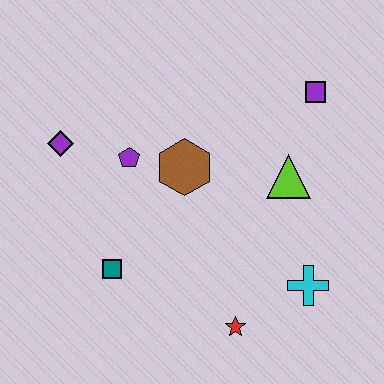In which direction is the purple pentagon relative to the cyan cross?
The purple pentagon is to the left of the cyan cross.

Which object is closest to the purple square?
The lime triangle is closest to the purple square.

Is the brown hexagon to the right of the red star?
No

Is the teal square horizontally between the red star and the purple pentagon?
No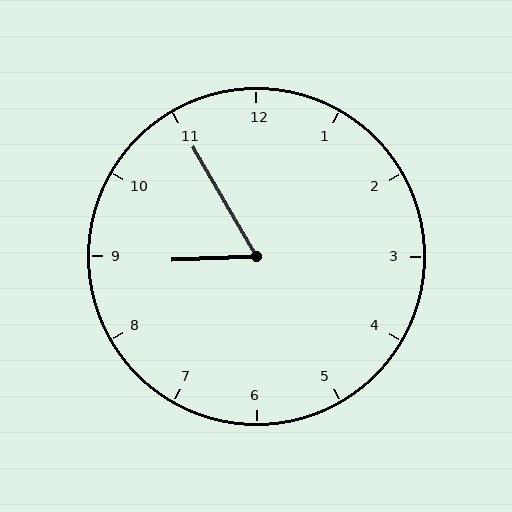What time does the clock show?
8:55.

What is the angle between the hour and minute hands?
Approximately 62 degrees.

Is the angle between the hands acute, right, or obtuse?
It is acute.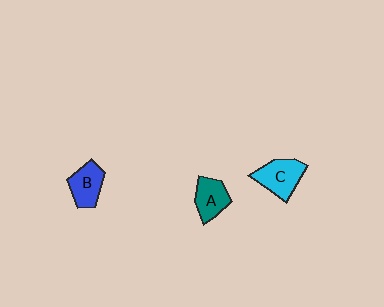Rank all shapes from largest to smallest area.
From largest to smallest: C (cyan), B (blue), A (teal).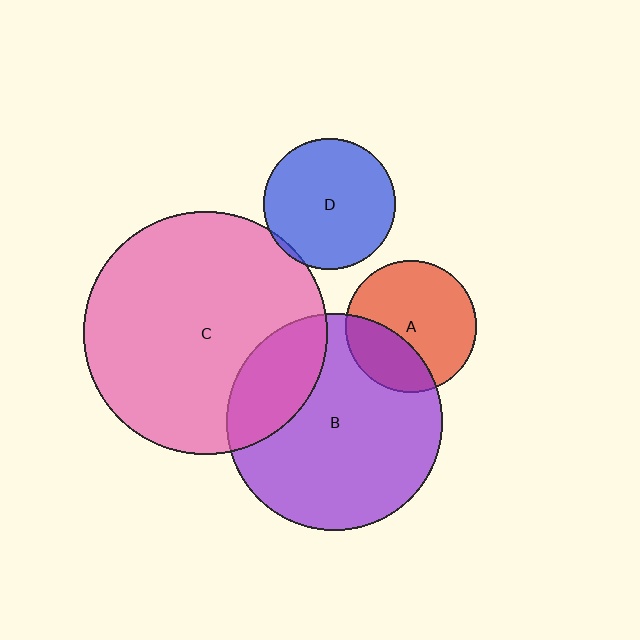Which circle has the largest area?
Circle C (pink).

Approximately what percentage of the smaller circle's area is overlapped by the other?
Approximately 5%.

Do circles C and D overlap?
Yes.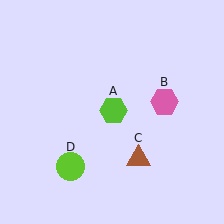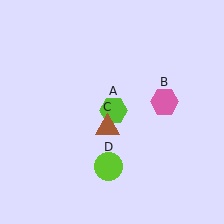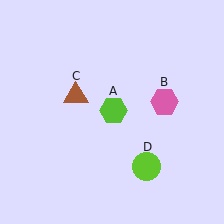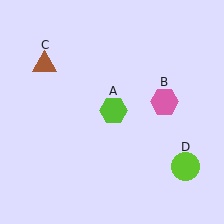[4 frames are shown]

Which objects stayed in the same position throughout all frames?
Lime hexagon (object A) and pink hexagon (object B) remained stationary.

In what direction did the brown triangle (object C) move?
The brown triangle (object C) moved up and to the left.